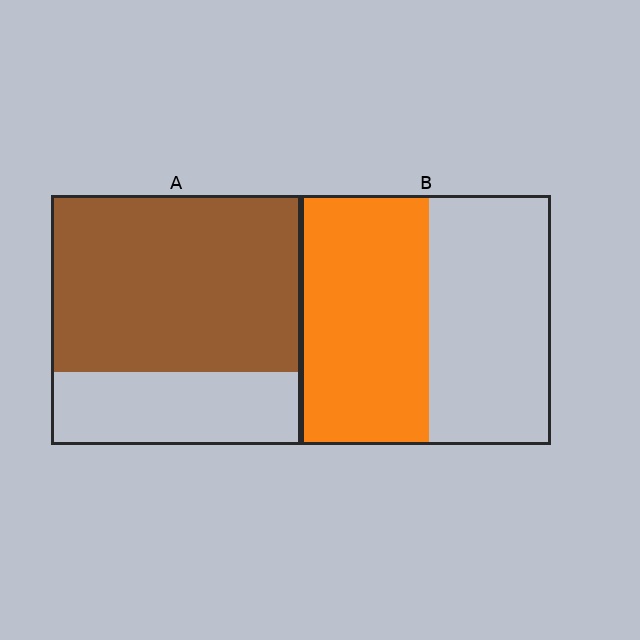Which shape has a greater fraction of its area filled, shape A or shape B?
Shape A.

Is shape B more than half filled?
Roughly half.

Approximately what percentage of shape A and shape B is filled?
A is approximately 70% and B is approximately 50%.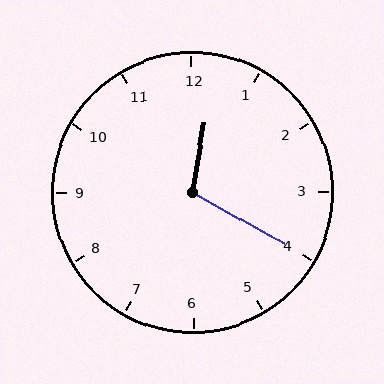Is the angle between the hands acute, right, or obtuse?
It is obtuse.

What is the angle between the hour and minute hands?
Approximately 110 degrees.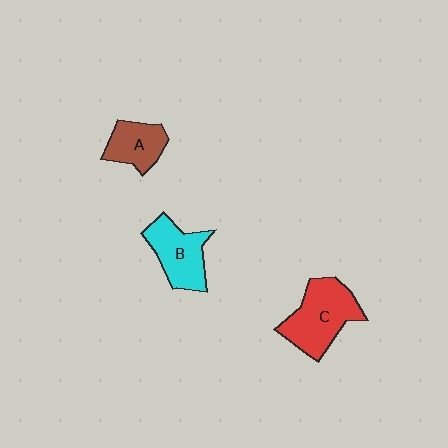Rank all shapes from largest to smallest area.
From largest to smallest: C (red), B (cyan), A (brown).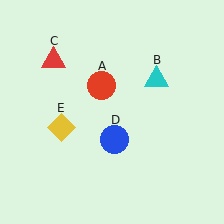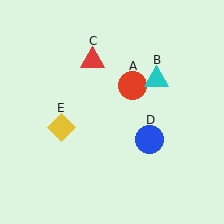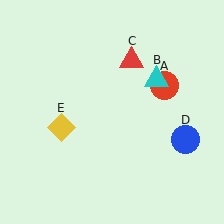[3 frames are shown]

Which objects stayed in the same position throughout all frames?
Cyan triangle (object B) and yellow diamond (object E) remained stationary.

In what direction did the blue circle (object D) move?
The blue circle (object D) moved right.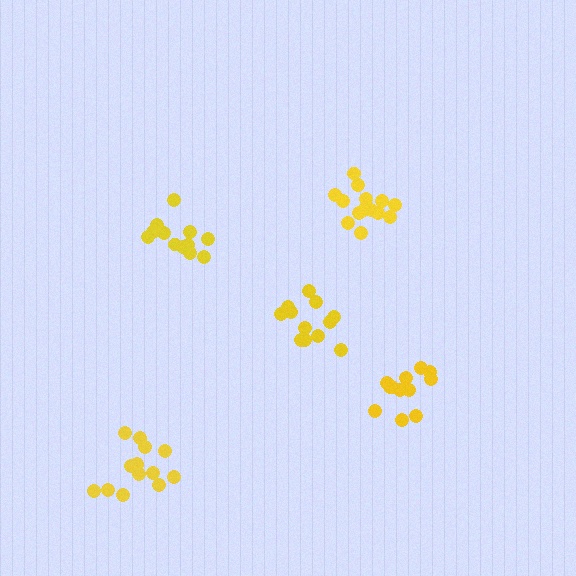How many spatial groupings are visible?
There are 5 spatial groupings.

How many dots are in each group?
Group 1: 14 dots, Group 2: 12 dots, Group 3: 14 dots, Group 4: 12 dots, Group 5: 12 dots (64 total).